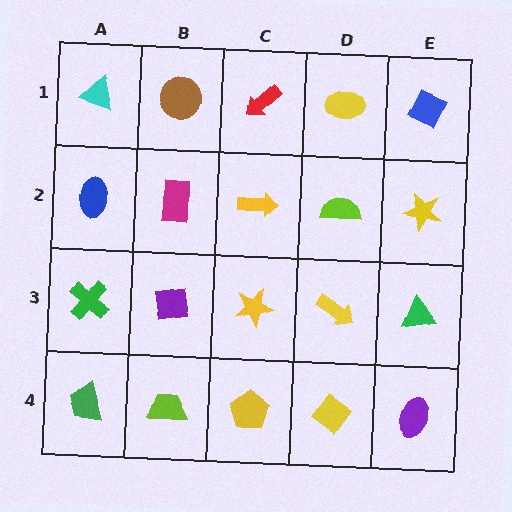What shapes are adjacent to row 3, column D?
A lime semicircle (row 2, column D), a yellow diamond (row 4, column D), a yellow star (row 3, column C), a green triangle (row 3, column E).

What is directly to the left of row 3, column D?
A yellow star.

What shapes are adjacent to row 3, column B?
A magenta rectangle (row 2, column B), a lime trapezoid (row 4, column B), a green cross (row 3, column A), a yellow star (row 3, column C).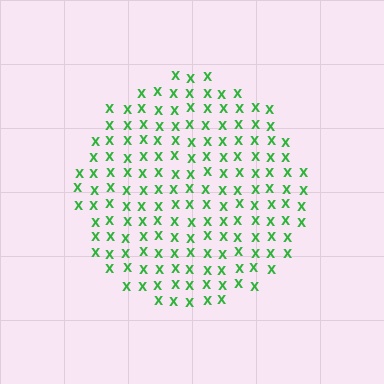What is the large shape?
The large shape is a circle.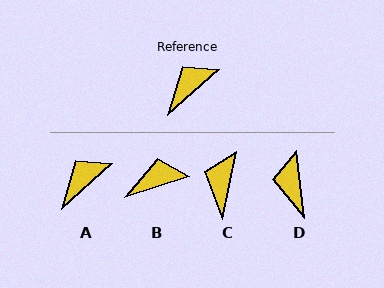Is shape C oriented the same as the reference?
No, it is off by about 37 degrees.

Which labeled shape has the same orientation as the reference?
A.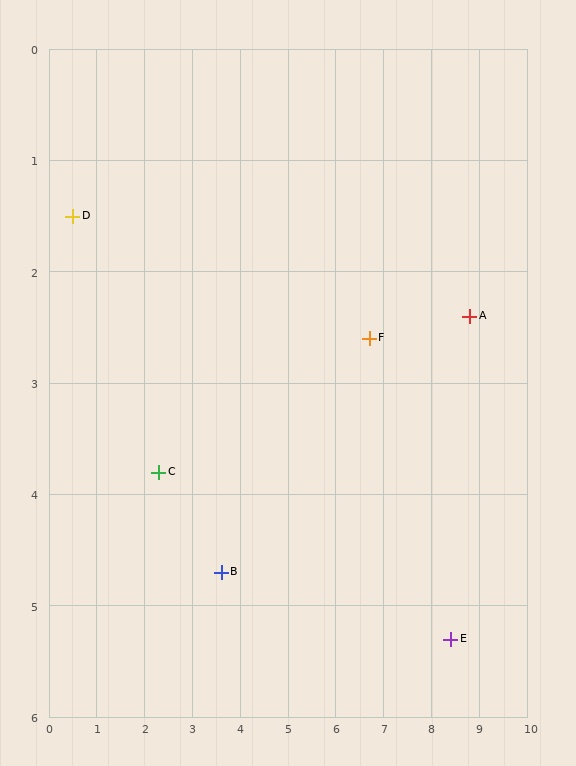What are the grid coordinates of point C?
Point C is at approximately (2.3, 3.8).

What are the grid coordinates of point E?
Point E is at approximately (8.4, 5.3).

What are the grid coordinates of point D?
Point D is at approximately (0.5, 1.5).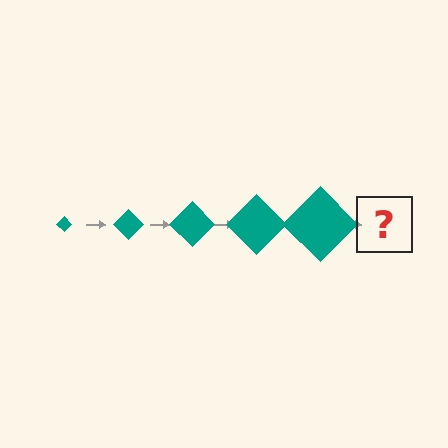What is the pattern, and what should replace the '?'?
The pattern is that the diamond gets progressively larger each step. The '?' should be a teal diamond, larger than the previous one.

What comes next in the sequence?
The next element should be a teal diamond, larger than the previous one.